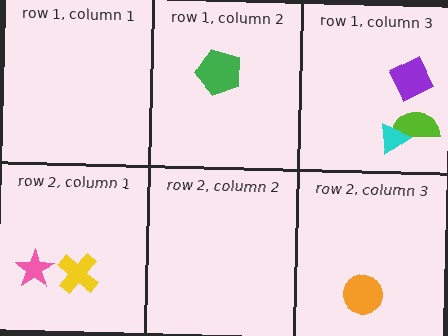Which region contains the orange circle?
The row 2, column 3 region.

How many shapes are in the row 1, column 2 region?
1.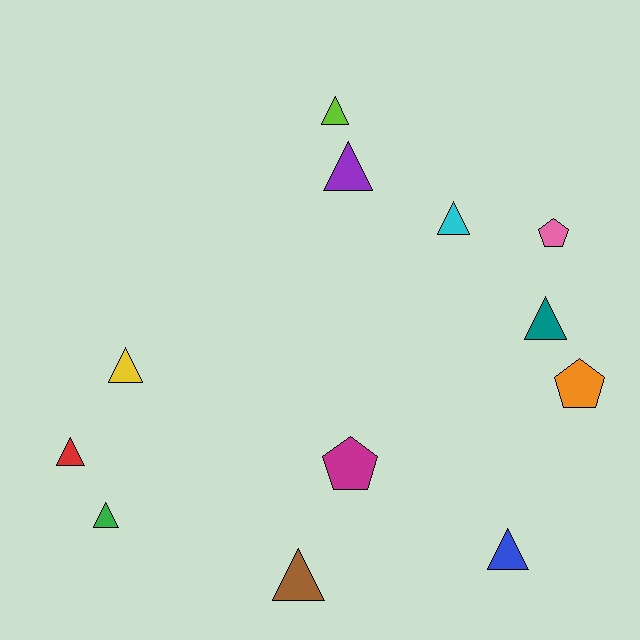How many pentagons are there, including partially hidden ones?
There are 3 pentagons.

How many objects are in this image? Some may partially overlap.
There are 12 objects.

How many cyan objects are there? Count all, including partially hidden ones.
There is 1 cyan object.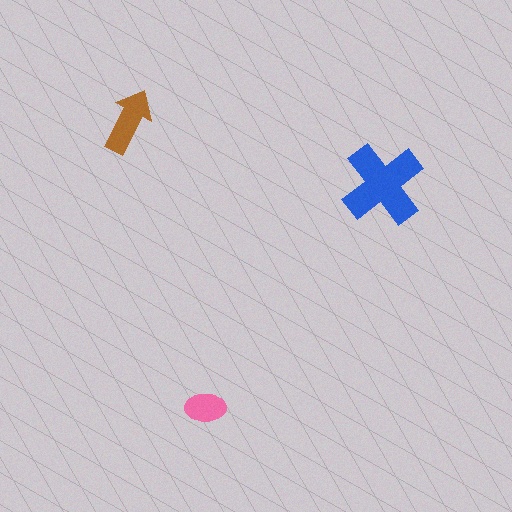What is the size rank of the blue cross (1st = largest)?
1st.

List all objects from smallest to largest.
The pink ellipse, the brown arrow, the blue cross.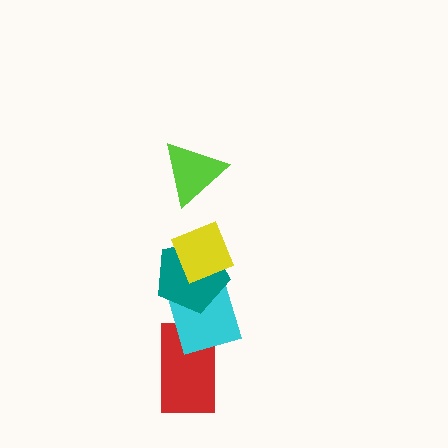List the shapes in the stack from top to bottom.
From top to bottom: the lime triangle, the yellow diamond, the teal pentagon, the cyan diamond, the red rectangle.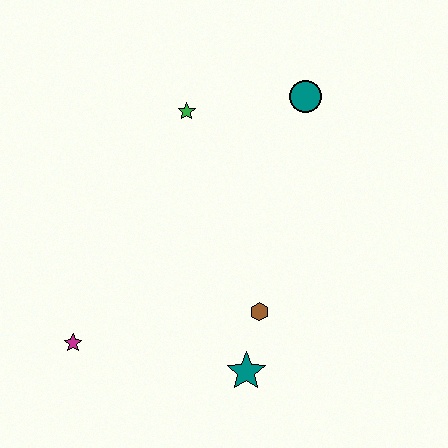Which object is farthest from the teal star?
The teal circle is farthest from the teal star.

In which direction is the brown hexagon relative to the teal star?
The brown hexagon is above the teal star.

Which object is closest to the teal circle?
The green star is closest to the teal circle.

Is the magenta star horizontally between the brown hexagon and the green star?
No